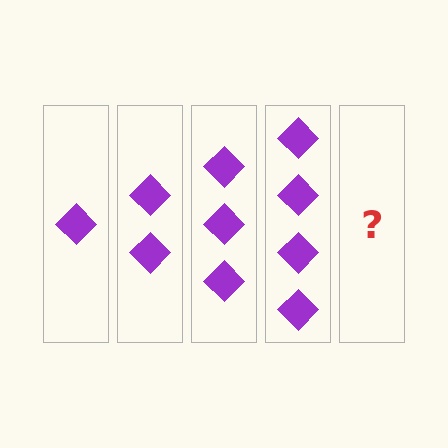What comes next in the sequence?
The next element should be 5 diamonds.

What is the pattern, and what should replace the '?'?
The pattern is that each step adds one more diamond. The '?' should be 5 diamonds.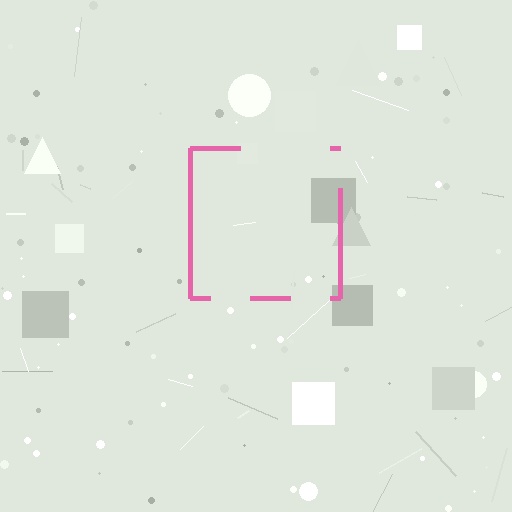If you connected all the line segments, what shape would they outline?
They would outline a square.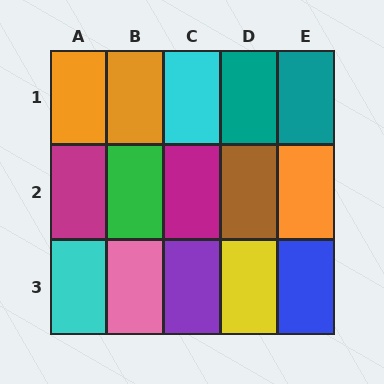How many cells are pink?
1 cell is pink.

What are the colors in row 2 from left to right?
Magenta, green, magenta, brown, orange.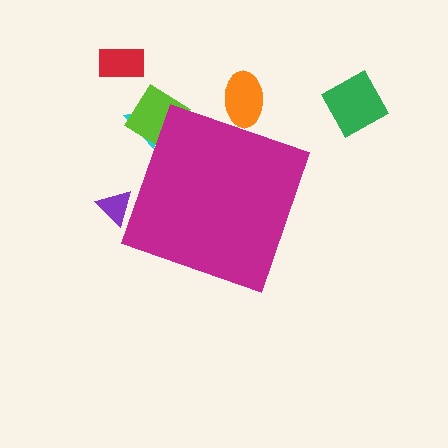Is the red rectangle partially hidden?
No, the red rectangle is fully visible.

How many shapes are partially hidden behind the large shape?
4 shapes are partially hidden.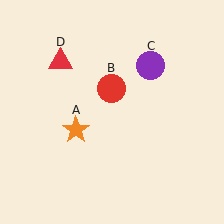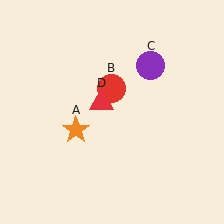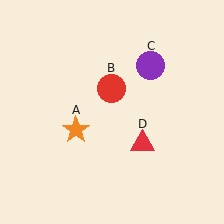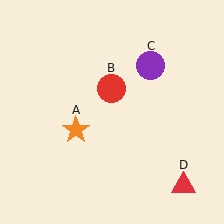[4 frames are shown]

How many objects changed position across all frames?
1 object changed position: red triangle (object D).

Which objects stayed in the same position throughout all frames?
Orange star (object A) and red circle (object B) and purple circle (object C) remained stationary.